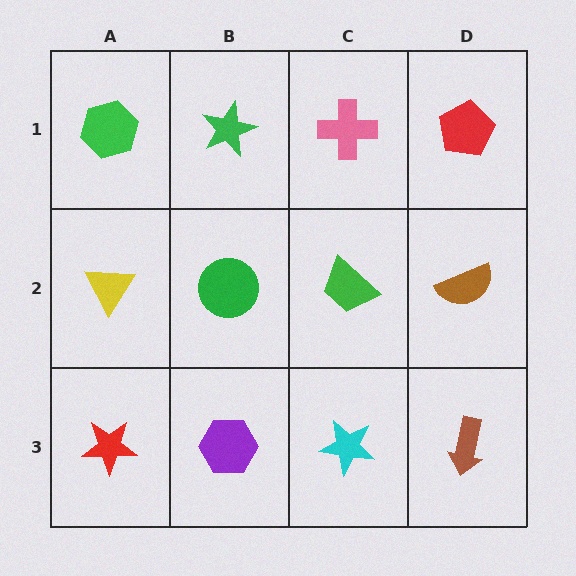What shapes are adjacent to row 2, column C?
A pink cross (row 1, column C), a cyan star (row 3, column C), a green circle (row 2, column B), a brown semicircle (row 2, column D).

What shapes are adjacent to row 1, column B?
A green circle (row 2, column B), a green hexagon (row 1, column A), a pink cross (row 1, column C).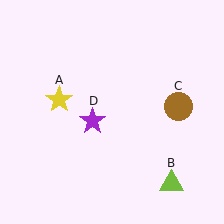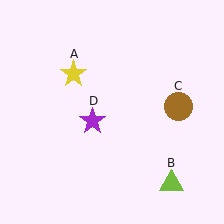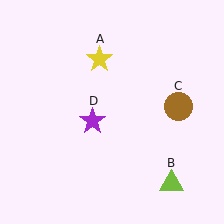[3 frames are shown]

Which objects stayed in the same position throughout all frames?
Lime triangle (object B) and brown circle (object C) and purple star (object D) remained stationary.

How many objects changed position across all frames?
1 object changed position: yellow star (object A).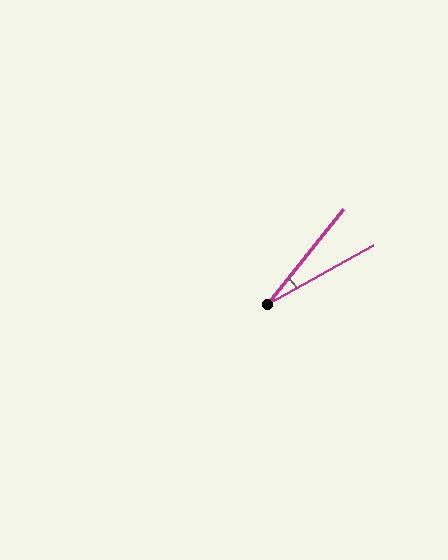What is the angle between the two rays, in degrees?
Approximately 22 degrees.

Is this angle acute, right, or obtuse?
It is acute.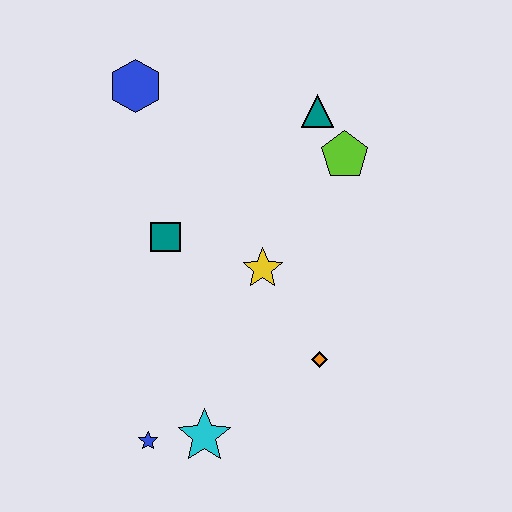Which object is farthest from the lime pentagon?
The blue star is farthest from the lime pentagon.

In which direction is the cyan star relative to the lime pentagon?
The cyan star is below the lime pentagon.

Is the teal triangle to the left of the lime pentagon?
Yes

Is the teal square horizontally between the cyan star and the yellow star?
No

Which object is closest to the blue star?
The cyan star is closest to the blue star.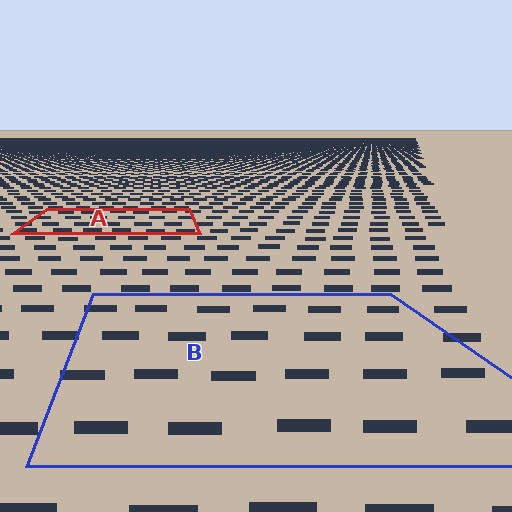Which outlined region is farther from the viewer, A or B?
Region A is farther from the viewer — the texture elements inside it appear smaller and more densely packed.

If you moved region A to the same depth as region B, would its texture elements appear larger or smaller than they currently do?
They would appear larger. At a closer depth, the same texture elements are projected at a bigger on-screen size.